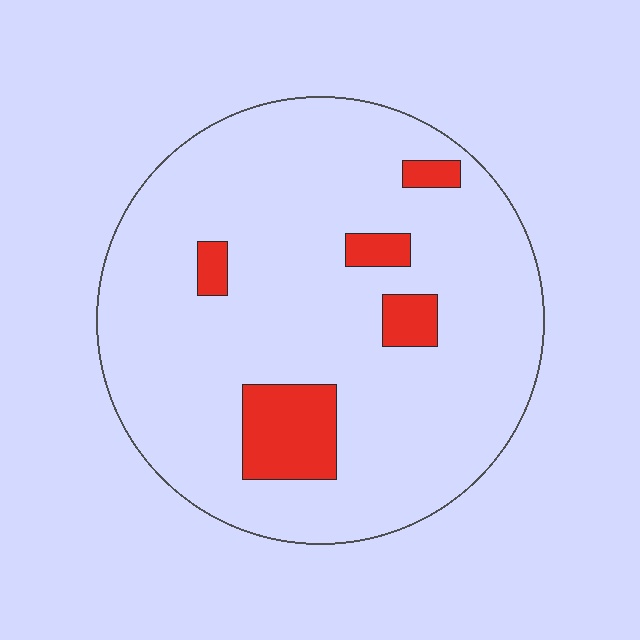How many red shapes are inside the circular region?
5.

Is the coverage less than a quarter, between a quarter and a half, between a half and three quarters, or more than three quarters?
Less than a quarter.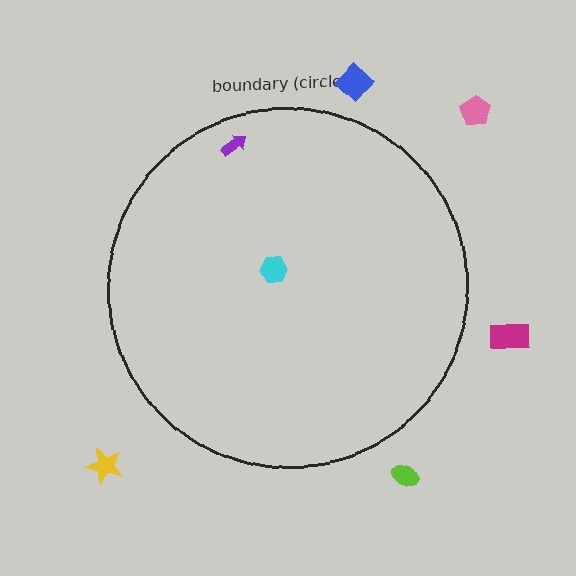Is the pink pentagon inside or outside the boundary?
Outside.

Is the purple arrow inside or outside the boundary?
Inside.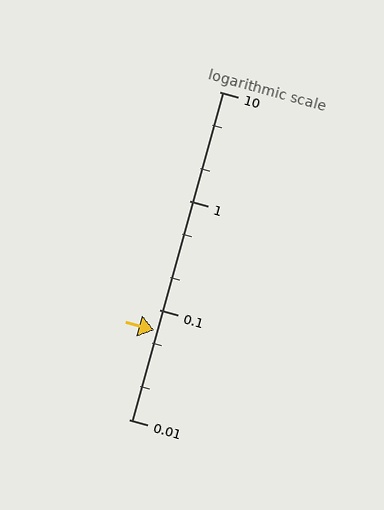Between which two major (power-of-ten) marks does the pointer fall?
The pointer is between 0.01 and 0.1.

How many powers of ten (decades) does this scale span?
The scale spans 3 decades, from 0.01 to 10.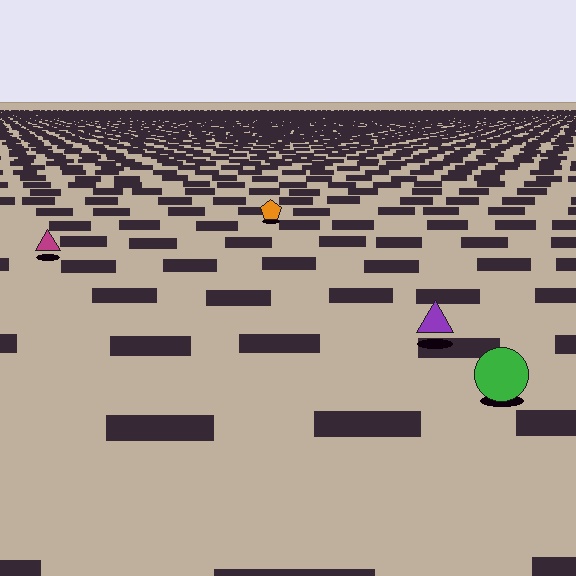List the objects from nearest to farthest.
From nearest to farthest: the green circle, the purple triangle, the magenta triangle, the orange pentagon.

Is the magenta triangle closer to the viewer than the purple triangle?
No. The purple triangle is closer — you can tell from the texture gradient: the ground texture is coarser near it.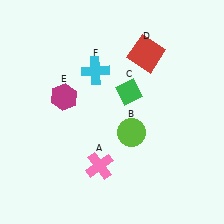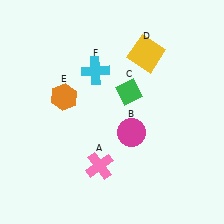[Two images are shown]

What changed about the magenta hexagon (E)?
In Image 1, E is magenta. In Image 2, it changed to orange.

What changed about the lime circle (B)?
In Image 1, B is lime. In Image 2, it changed to magenta.